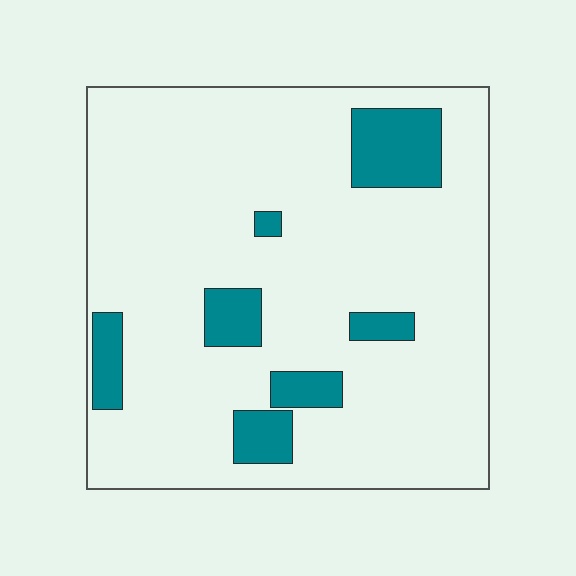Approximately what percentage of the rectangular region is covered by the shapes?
Approximately 15%.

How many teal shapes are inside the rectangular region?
7.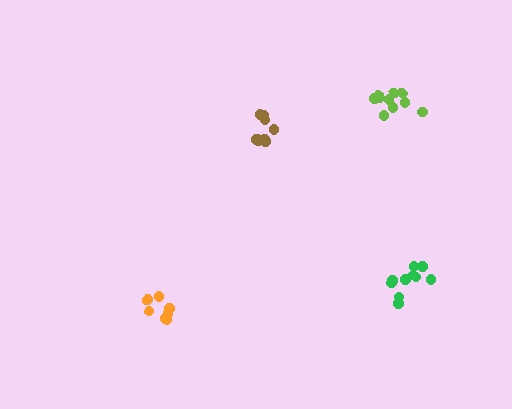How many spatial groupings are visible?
There are 4 spatial groupings.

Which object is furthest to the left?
The orange cluster is leftmost.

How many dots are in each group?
Group 1: 10 dots, Group 2: 10 dots, Group 3: 7 dots, Group 4: 10 dots (37 total).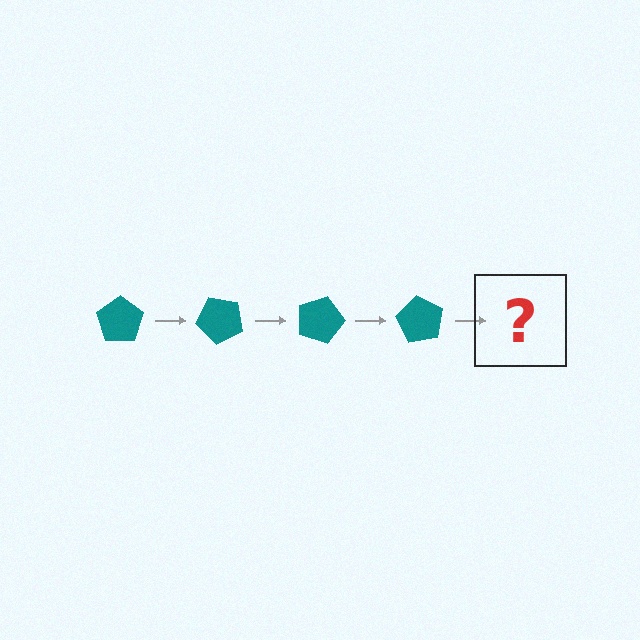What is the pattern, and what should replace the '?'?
The pattern is that the pentagon rotates 45 degrees each step. The '?' should be a teal pentagon rotated 180 degrees.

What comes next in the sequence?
The next element should be a teal pentagon rotated 180 degrees.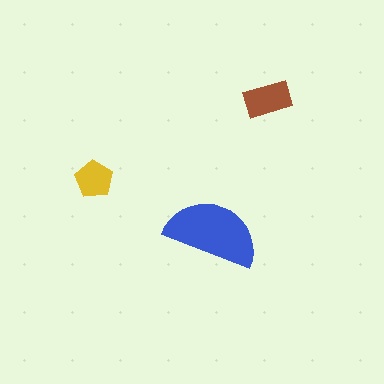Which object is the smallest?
The yellow pentagon.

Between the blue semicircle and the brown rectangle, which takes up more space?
The blue semicircle.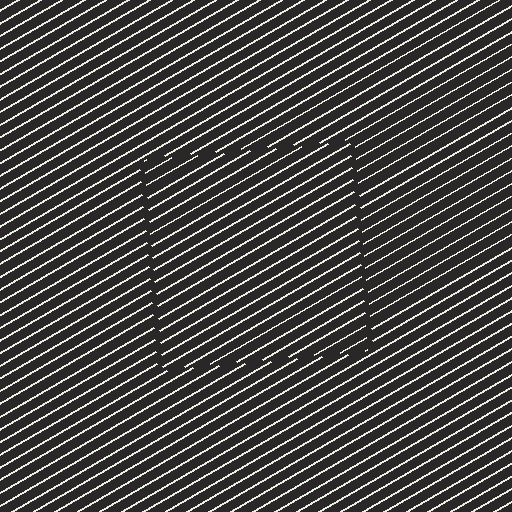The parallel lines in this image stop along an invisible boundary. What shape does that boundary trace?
An illusory square. The interior of the shape contains the same grating, shifted by half a period — the contour is defined by the phase discontinuity where line-ends from the inner and outer gratings abut.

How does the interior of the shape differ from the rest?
The interior of the shape contains the same grating, shifted by half a period — the contour is defined by the phase discontinuity where line-ends from the inner and outer gratings abut.